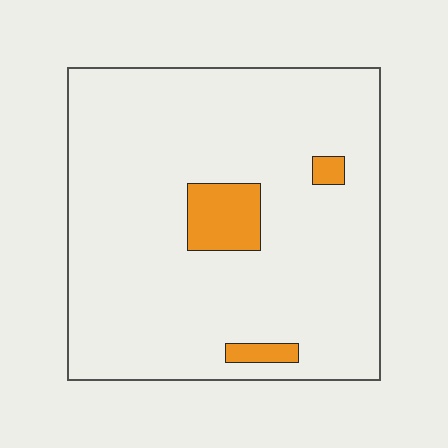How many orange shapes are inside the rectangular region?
3.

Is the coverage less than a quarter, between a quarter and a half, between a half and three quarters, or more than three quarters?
Less than a quarter.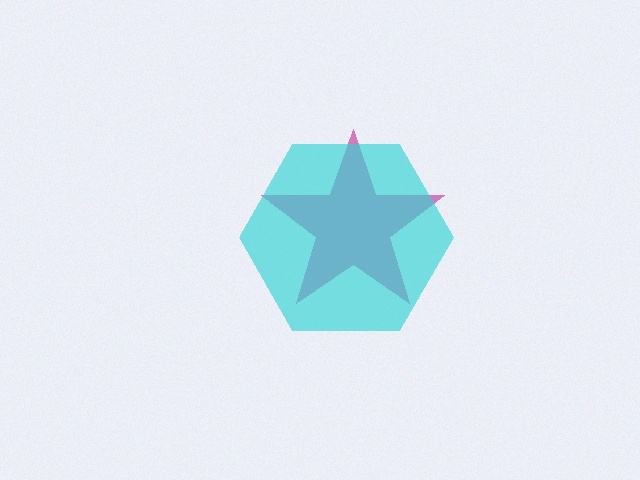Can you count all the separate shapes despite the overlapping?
Yes, there are 2 separate shapes.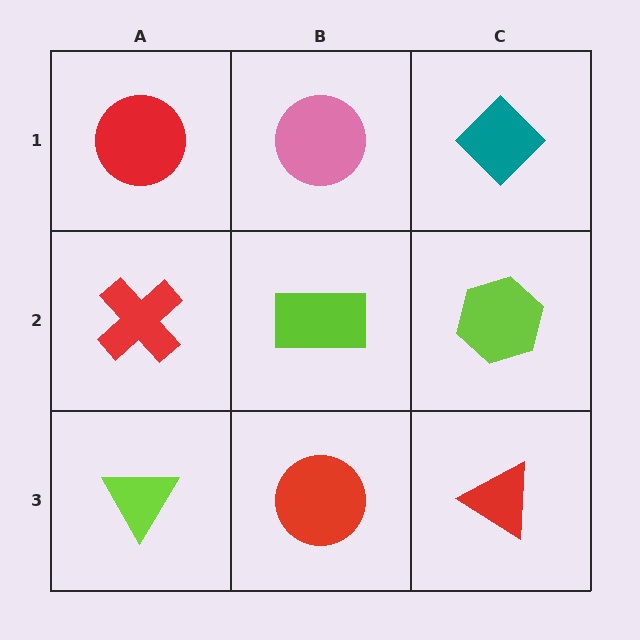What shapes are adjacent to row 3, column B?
A lime rectangle (row 2, column B), a lime triangle (row 3, column A), a red triangle (row 3, column C).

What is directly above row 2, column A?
A red circle.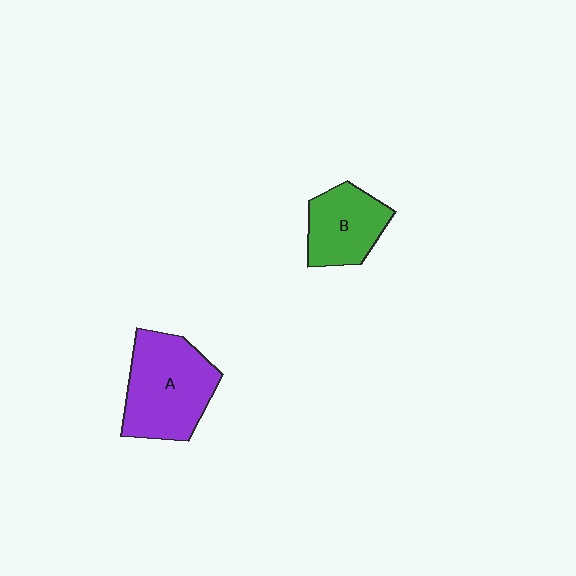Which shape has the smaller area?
Shape B (green).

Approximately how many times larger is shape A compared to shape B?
Approximately 1.5 times.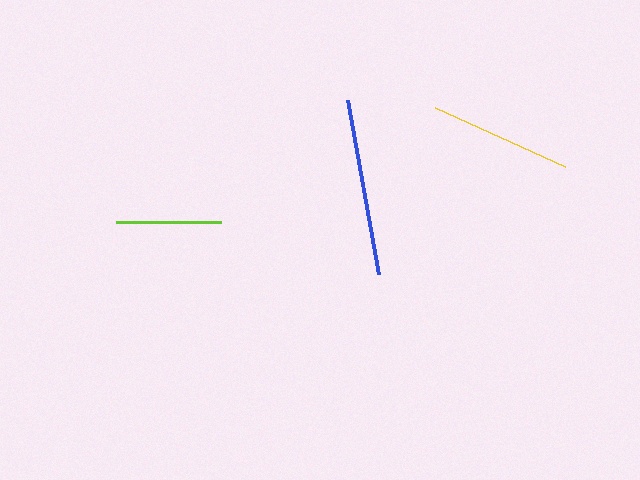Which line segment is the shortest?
The lime line is the shortest at approximately 105 pixels.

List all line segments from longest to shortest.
From longest to shortest: blue, yellow, lime.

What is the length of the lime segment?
The lime segment is approximately 105 pixels long.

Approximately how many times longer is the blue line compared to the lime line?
The blue line is approximately 1.7 times the length of the lime line.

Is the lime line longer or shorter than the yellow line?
The yellow line is longer than the lime line.